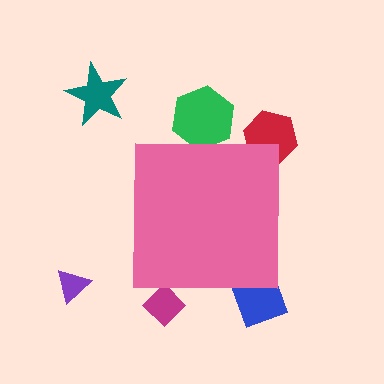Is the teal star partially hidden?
No, the teal star is fully visible.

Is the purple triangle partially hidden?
No, the purple triangle is fully visible.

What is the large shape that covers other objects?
A pink square.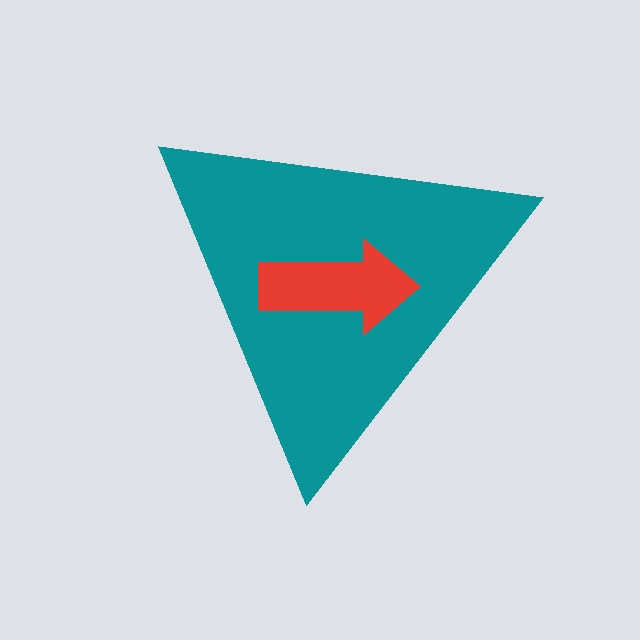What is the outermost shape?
The teal triangle.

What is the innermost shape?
The red arrow.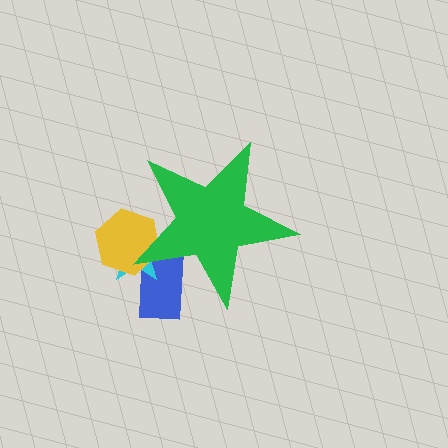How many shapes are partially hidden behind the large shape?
3 shapes are partially hidden.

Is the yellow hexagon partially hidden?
Yes, the yellow hexagon is partially hidden behind the green star.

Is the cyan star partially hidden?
Yes, the cyan star is partially hidden behind the green star.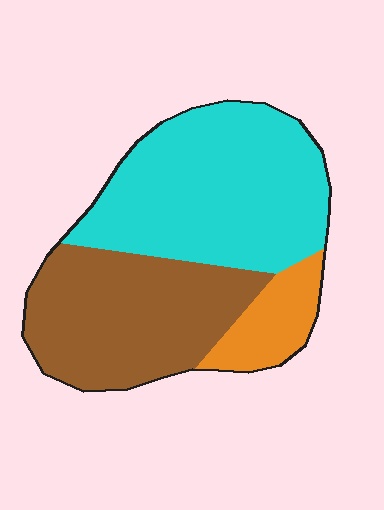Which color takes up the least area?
Orange, at roughly 10%.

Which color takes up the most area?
Cyan, at roughly 50%.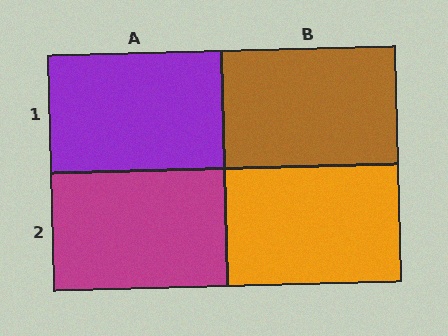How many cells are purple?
1 cell is purple.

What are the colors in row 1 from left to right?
Purple, brown.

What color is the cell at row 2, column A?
Magenta.